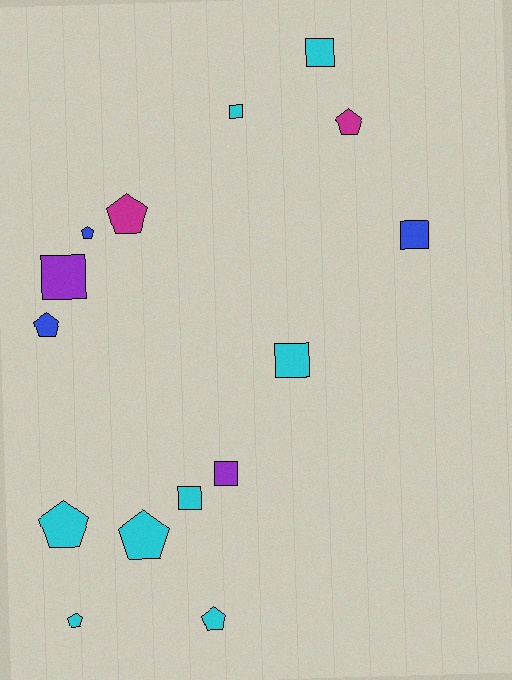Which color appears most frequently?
Cyan, with 8 objects.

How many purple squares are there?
There are 2 purple squares.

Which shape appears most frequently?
Pentagon, with 8 objects.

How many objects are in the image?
There are 15 objects.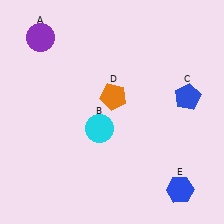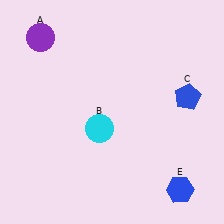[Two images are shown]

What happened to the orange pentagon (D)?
The orange pentagon (D) was removed in Image 2. It was in the top-right area of Image 1.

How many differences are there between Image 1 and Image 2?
There is 1 difference between the two images.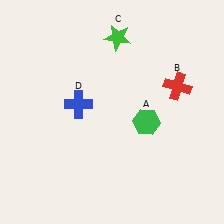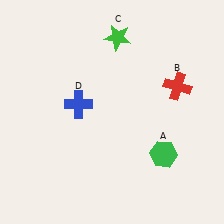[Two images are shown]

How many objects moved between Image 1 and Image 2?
1 object moved between the two images.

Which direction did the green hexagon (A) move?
The green hexagon (A) moved down.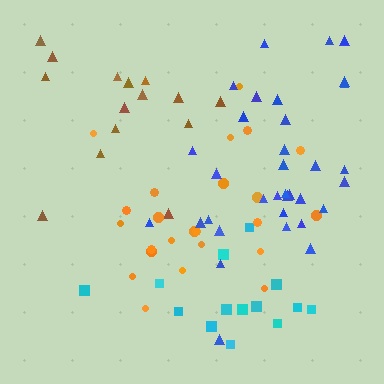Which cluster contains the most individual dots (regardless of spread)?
Blue (35).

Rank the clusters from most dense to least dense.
blue, orange, brown, cyan.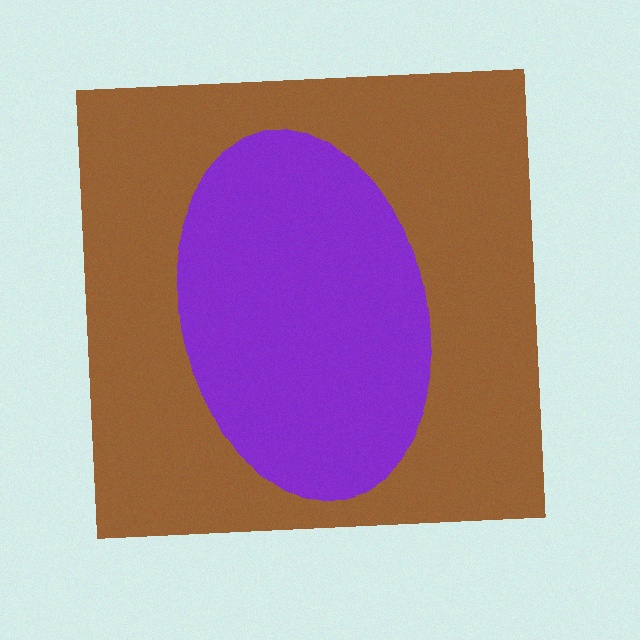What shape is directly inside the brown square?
The purple ellipse.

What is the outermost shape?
The brown square.